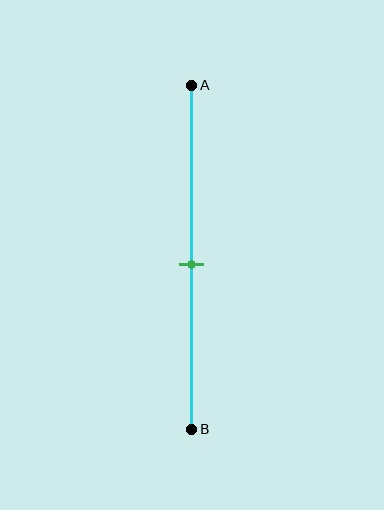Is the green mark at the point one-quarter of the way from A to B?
No, the mark is at about 50% from A, not at the 25% one-quarter point.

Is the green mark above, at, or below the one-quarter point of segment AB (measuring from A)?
The green mark is below the one-quarter point of segment AB.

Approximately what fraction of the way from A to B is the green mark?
The green mark is approximately 50% of the way from A to B.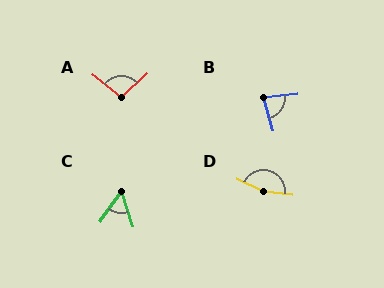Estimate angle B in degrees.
Approximately 80 degrees.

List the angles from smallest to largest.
C (53°), B (80°), A (99°), D (161°).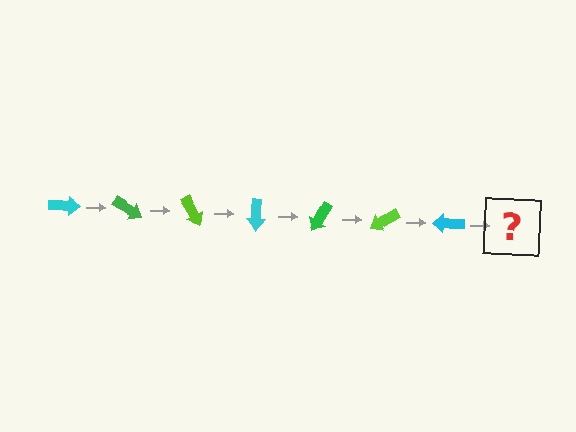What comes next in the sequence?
The next element should be a green arrow, rotated 210 degrees from the start.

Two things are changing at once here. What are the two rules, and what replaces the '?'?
The two rules are that it rotates 30 degrees each step and the color cycles through cyan, green, and lime. The '?' should be a green arrow, rotated 210 degrees from the start.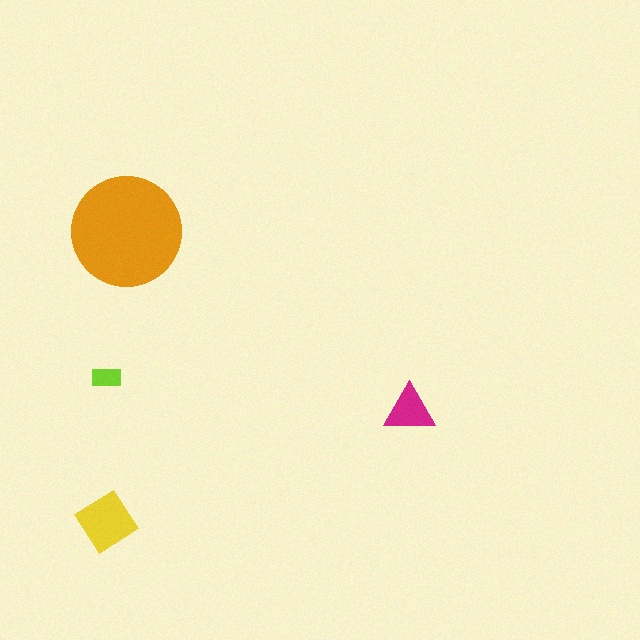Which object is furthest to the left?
The yellow diamond is leftmost.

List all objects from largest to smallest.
The orange circle, the yellow diamond, the magenta triangle, the lime rectangle.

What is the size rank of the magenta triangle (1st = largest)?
3rd.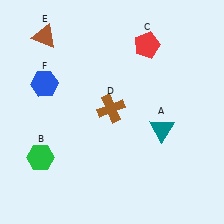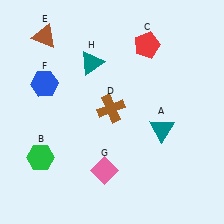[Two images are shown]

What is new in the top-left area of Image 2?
A teal triangle (H) was added in the top-left area of Image 2.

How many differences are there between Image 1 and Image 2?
There are 2 differences between the two images.